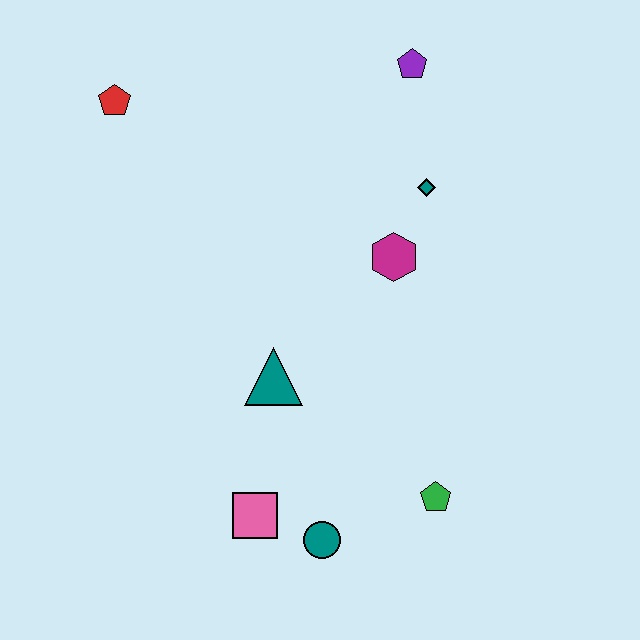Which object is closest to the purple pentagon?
The teal diamond is closest to the purple pentagon.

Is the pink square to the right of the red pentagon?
Yes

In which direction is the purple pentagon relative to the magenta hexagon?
The purple pentagon is above the magenta hexagon.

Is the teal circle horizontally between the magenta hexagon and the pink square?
Yes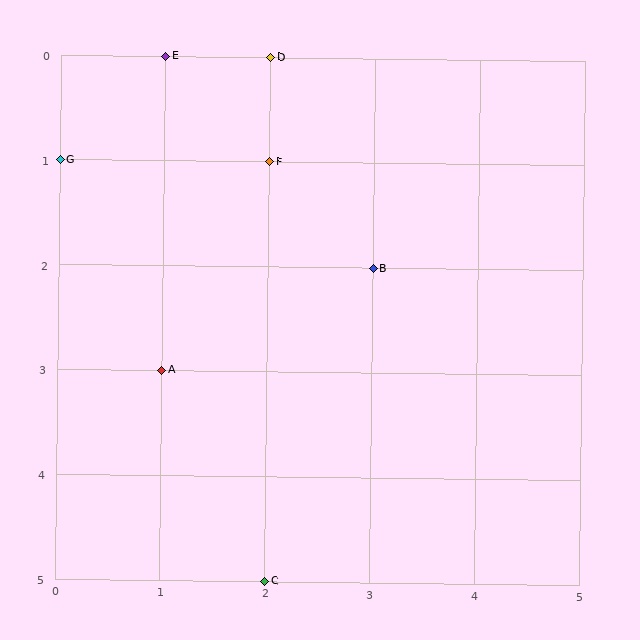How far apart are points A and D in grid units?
Points A and D are 1 column and 3 rows apart (about 3.2 grid units diagonally).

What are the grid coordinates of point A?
Point A is at grid coordinates (1, 3).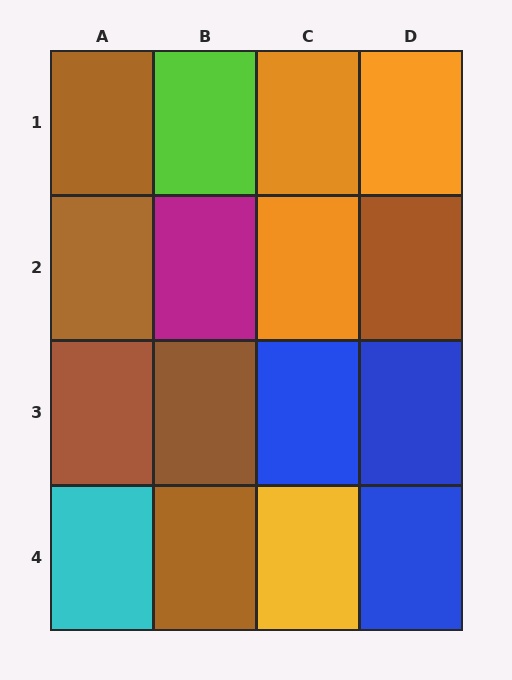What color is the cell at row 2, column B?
Magenta.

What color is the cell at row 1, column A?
Brown.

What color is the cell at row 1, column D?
Orange.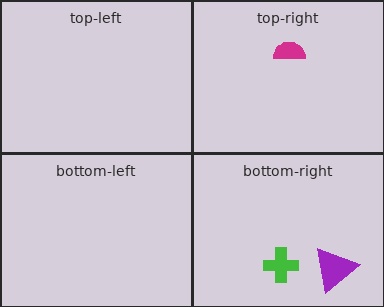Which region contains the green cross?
The bottom-right region.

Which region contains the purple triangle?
The bottom-right region.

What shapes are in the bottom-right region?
The green cross, the purple triangle.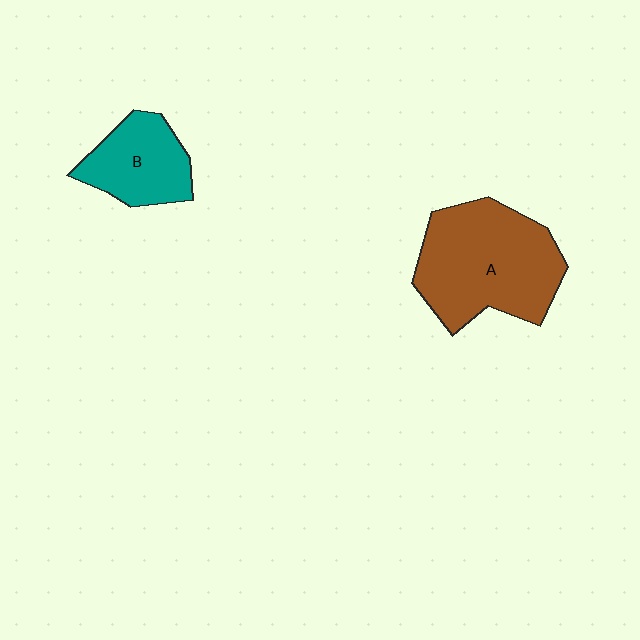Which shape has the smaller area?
Shape B (teal).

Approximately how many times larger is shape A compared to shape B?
Approximately 1.9 times.